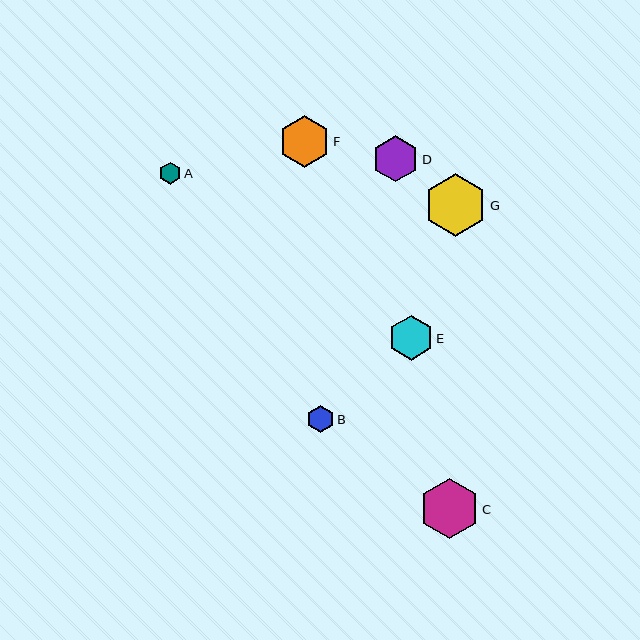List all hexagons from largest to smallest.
From largest to smallest: G, C, F, D, E, B, A.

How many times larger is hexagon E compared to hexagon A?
Hexagon E is approximately 2.0 times the size of hexagon A.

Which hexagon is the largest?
Hexagon G is the largest with a size of approximately 63 pixels.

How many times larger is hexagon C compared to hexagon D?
Hexagon C is approximately 1.3 times the size of hexagon D.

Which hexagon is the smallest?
Hexagon A is the smallest with a size of approximately 22 pixels.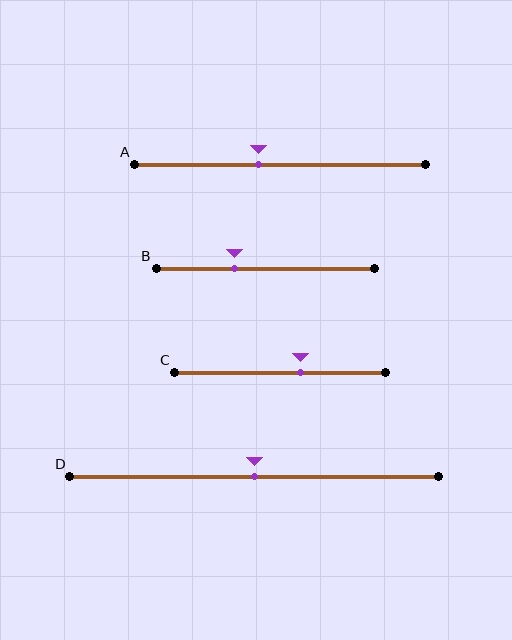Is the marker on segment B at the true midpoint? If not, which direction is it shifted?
No, the marker on segment B is shifted to the left by about 14% of the segment length.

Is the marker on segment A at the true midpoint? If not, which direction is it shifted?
No, the marker on segment A is shifted to the left by about 7% of the segment length.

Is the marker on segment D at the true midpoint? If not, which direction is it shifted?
Yes, the marker on segment D is at the true midpoint.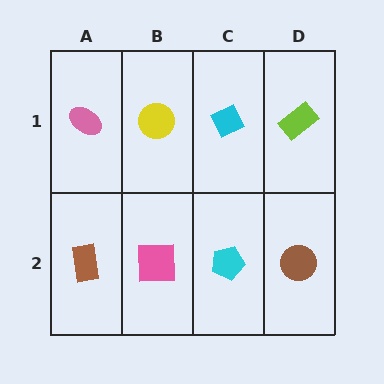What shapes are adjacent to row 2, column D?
A lime rectangle (row 1, column D), a cyan pentagon (row 2, column C).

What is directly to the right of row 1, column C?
A lime rectangle.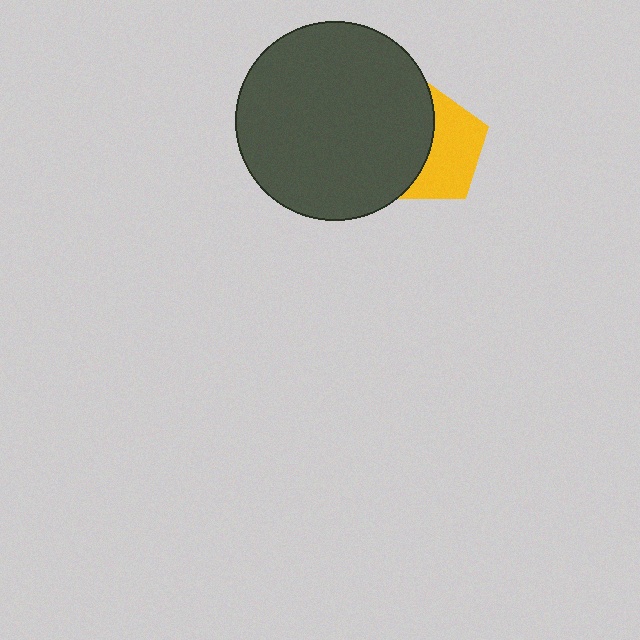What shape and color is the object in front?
The object in front is a dark gray circle.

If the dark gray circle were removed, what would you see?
You would see the complete yellow pentagon.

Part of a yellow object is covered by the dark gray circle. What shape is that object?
It is a pentagon.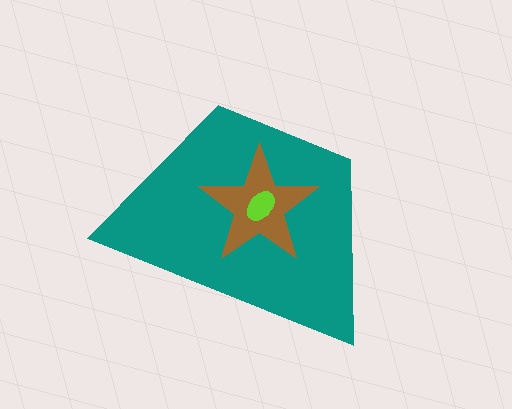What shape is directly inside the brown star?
The lime ellipse.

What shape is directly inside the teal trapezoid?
The brown star.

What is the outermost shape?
The teal trapezoid.